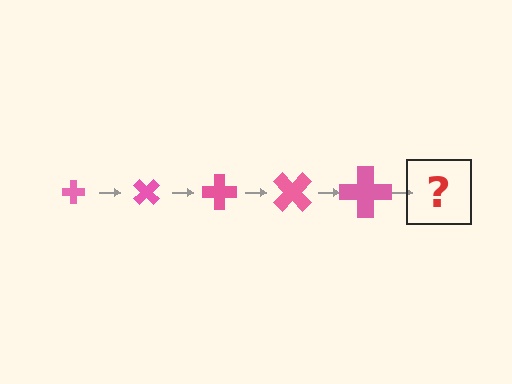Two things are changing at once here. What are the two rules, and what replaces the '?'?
The two rules are that the cross grows larger each step and it rotates 45 degrees each step. The '?' should be a cross, larger than the previous one and rotated 225 degrees from the start.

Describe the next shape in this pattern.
It should be a cross, larger than the previous one and rotated 225 degrees from the start.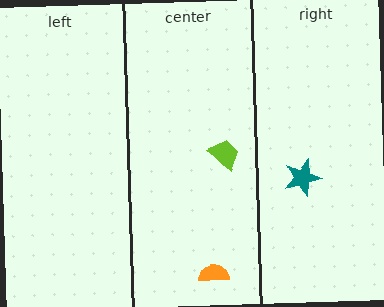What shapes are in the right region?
The teal star.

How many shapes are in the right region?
1.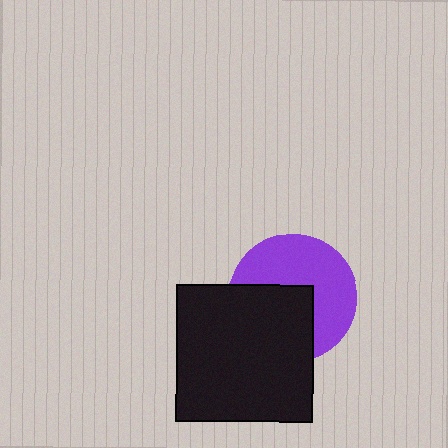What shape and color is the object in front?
The object in front is a black square.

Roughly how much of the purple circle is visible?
About half of it is visible (roughly 55%).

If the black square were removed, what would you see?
You would see the complete purple circle.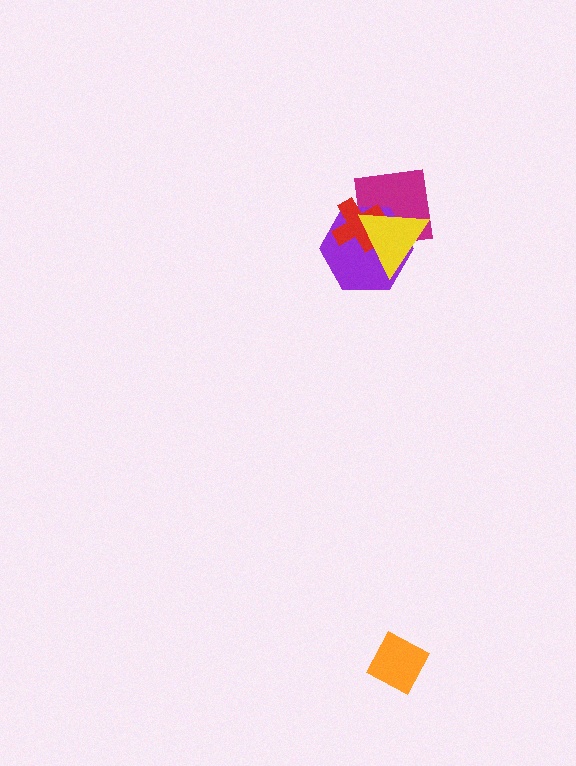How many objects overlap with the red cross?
3 objects overlap with the red cross.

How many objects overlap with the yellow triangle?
3 objects overlap with the yellow triangle.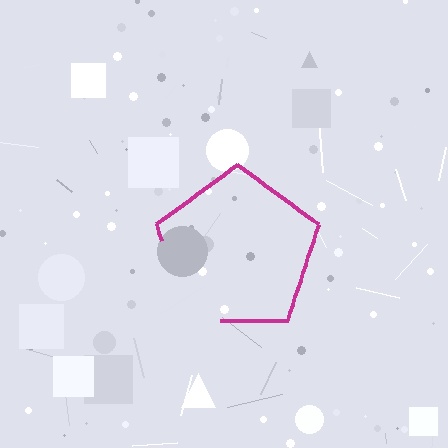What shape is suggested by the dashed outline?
The dashed outline suggests a pentagon.